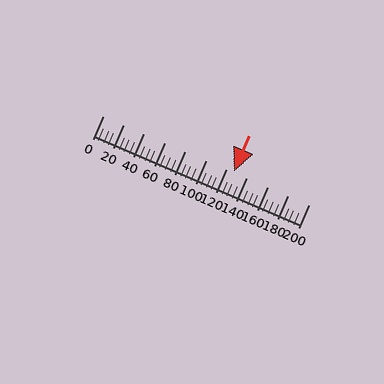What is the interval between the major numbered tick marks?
The major tick marks are spaced 20 units apart.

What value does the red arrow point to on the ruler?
The red arrow points to approximately 127.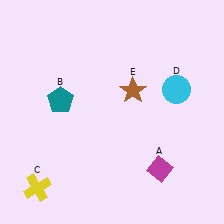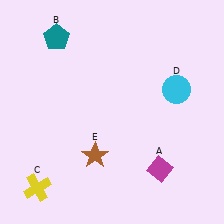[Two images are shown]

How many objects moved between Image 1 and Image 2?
2 objects moved between the two images.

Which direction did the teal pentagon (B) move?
The teal pentagon (B) moved up.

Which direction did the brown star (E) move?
The brown star (E) moved down.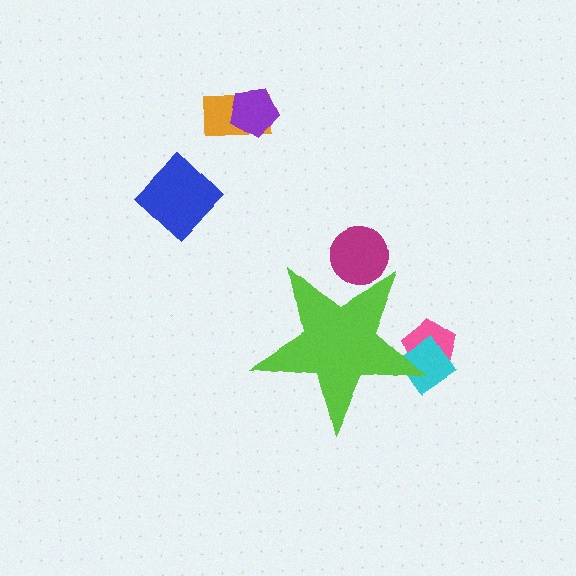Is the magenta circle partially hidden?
Yes, the magenta circle is partially hidden behind the lime star.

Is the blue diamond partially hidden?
No, the blue diamond is fully visible.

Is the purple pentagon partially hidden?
No, the purple pentagon is fully visible.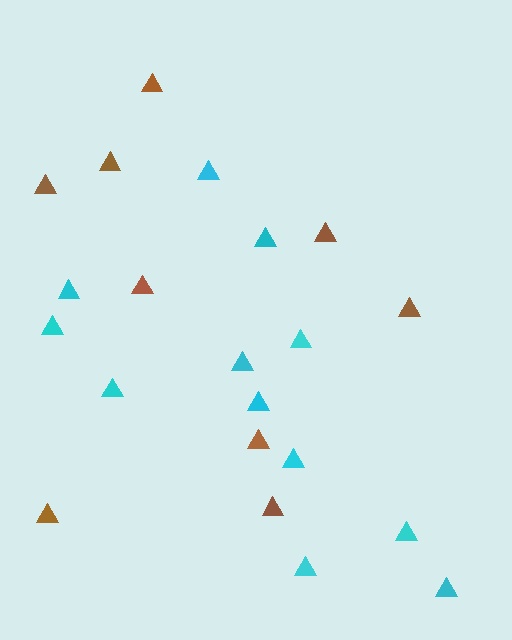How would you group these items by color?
There are 2 groups: one group of brown triangles (9) and one group of cyan triangles (12).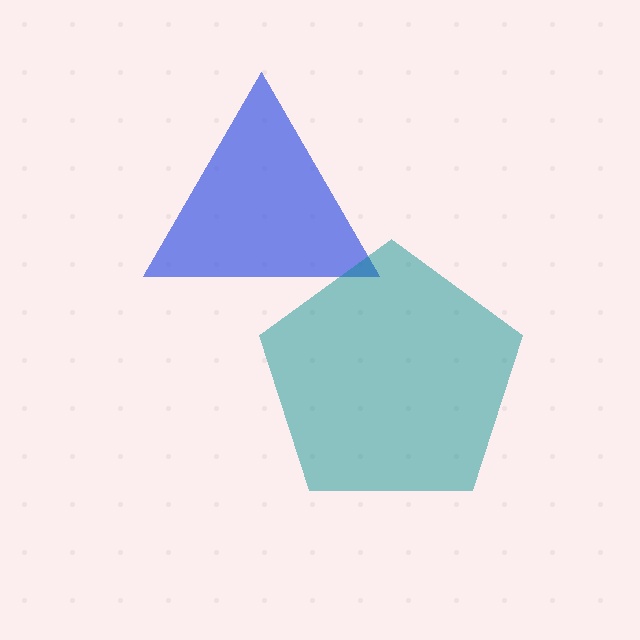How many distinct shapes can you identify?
There are 2 distinct shapes: a blue triangle, a teal pentagon.